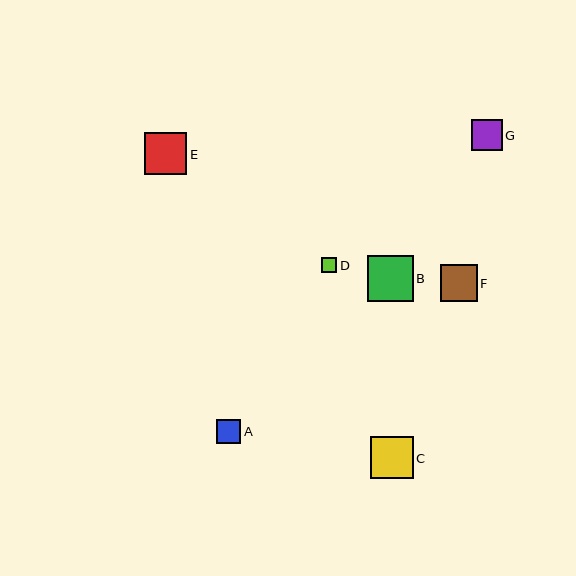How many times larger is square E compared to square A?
Square E is approximately 1.7 times the size of square A.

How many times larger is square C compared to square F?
Square C is approximately 1.2 times the size of square F.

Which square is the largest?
Square B is the largest with a size of approximately 46 pixels.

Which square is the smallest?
Square D is the smallest with a size of approximately 15 pixels.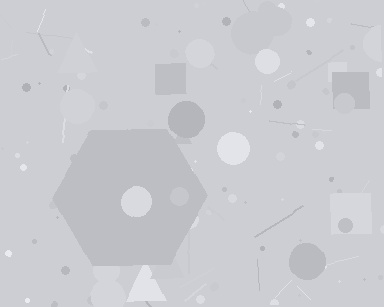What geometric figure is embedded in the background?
A hexagon is embedded in the background.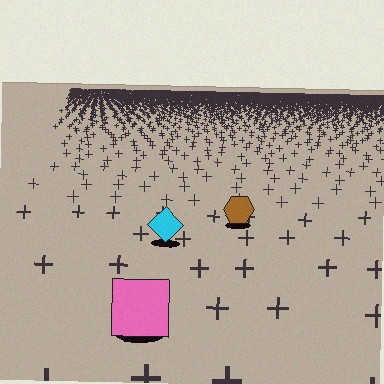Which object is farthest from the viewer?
The brown hexagon is farthest from the viewer. It appears smaller and the ground texture around it is denser.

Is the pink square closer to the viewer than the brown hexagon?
Yes. The pink square is closer — you can tell from the texture gradient: the ground texture is coarser near it.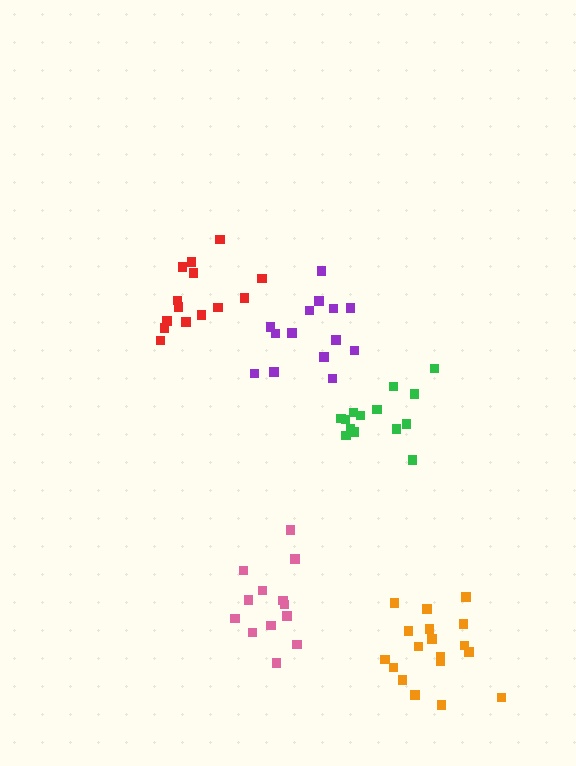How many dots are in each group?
Group 1: 14 dots, Group 2: 13 dots, Group 3: 18 dots, Group 4: 14 dots, Group 5: 14 dots (73 total).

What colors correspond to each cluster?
The clusters are colored: purple, pink, orange, green, red.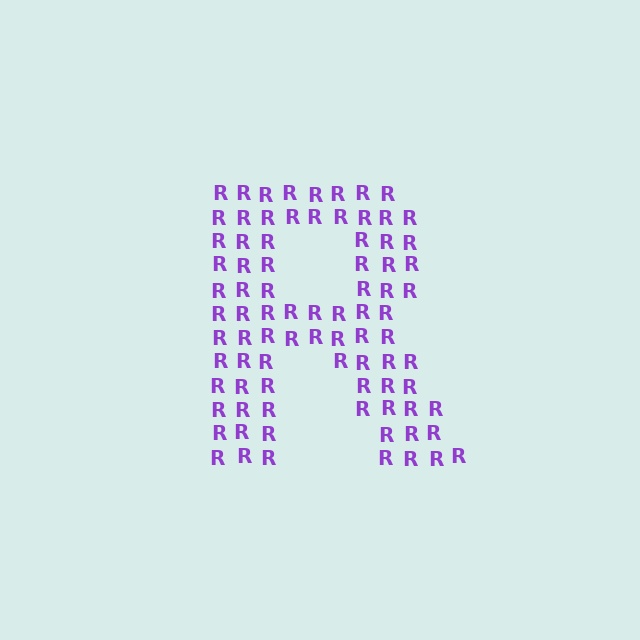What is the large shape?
The large shape is the letter R.